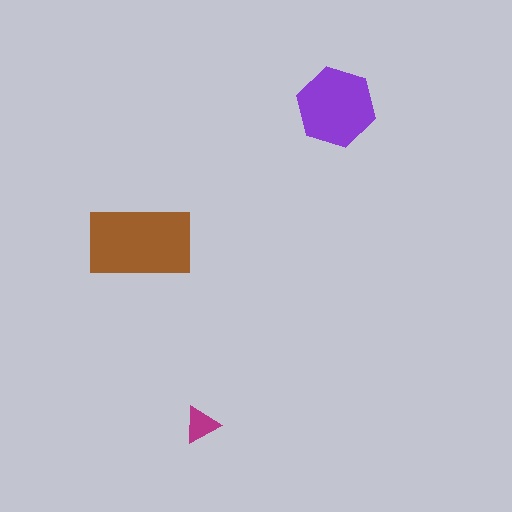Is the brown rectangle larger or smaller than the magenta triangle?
Larger.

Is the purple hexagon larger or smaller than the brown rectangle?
Smaller.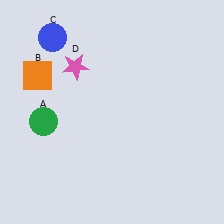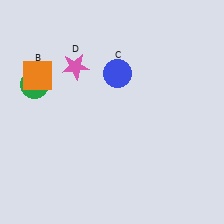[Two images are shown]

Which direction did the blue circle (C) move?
The blue circle (C) moved right.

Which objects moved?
The objects that moved are: the green circle (A), the blue circle (C).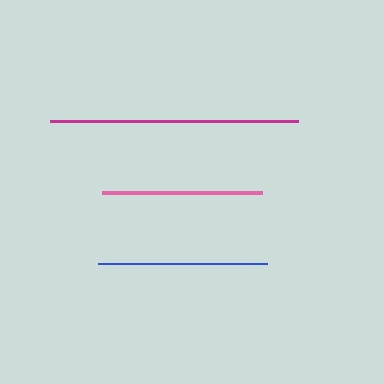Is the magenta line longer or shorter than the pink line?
The magenta line is longer than the pink line.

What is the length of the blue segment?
The blue segment is approximately 169 pixels long.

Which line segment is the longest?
The magenta line is the longest at approximately 248 pixels.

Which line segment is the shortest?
The pink line is the shortest at approximately 160 pixels.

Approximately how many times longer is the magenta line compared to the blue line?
The magenta line is approximately 1.5 times the length of the blue line.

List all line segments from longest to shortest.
From longest to shortest: magenta, blue, pink.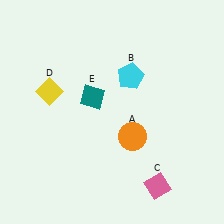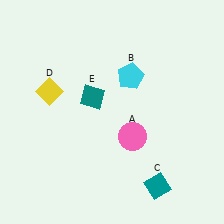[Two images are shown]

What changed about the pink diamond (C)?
In Image 1, C is pink. In Image 2, it changed to teal.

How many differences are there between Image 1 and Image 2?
There are 2 differences between the two images.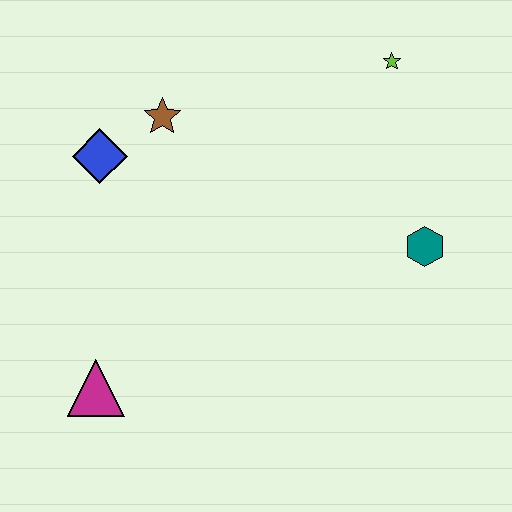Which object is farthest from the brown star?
The teal hexagon is farthest from the brown star.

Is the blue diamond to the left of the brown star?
Yes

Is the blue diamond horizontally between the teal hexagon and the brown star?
No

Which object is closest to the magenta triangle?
The blue diamond is closest to the magenta triangle.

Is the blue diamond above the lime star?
No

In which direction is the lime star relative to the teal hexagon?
The lime star is above the teal hexagon.